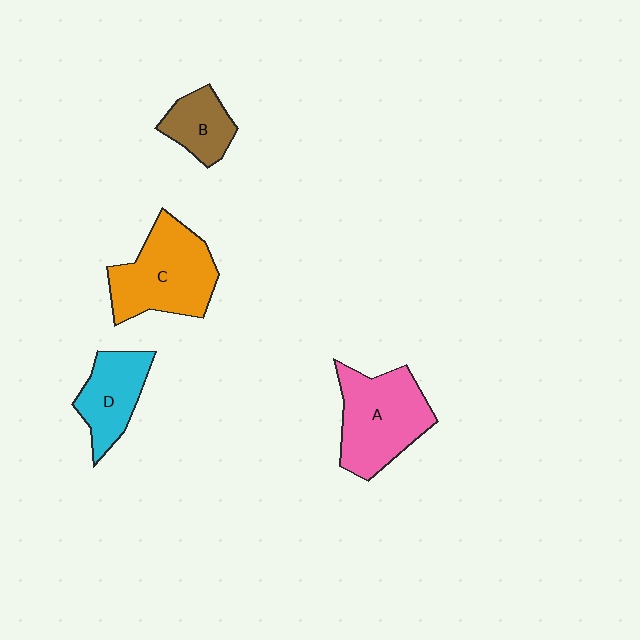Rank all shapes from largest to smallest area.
From largest to smallest: C (orange), A (pink), D (cyan), B (brown).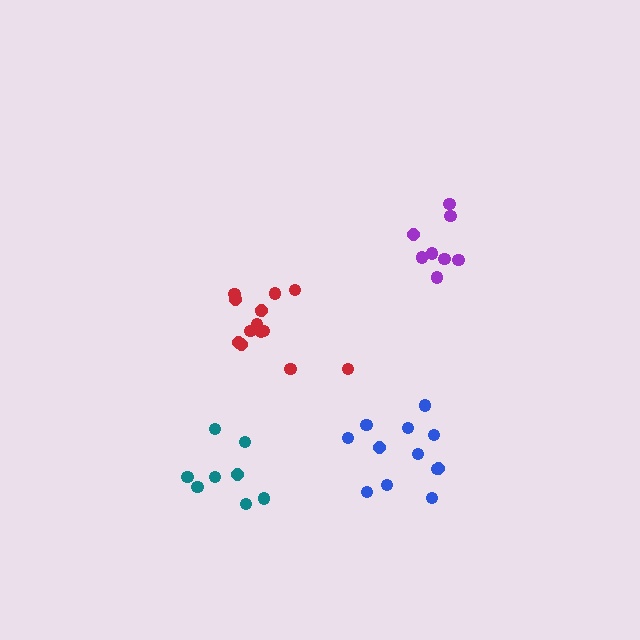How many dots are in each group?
Group 1: 12 dots, Group 2: 8 dots, Group 3: 14 dots, Group 4: 8 dots (42 total).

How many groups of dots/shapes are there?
There are 4 groups.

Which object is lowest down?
The teal cluster is bottommost.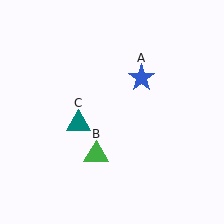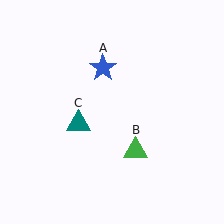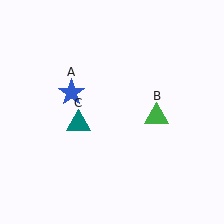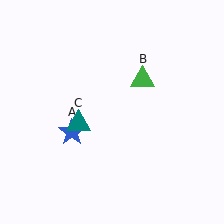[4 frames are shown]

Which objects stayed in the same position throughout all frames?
Teal triangle (object C) remained stationary.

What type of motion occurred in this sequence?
The blue star (object A), green triangle (object B) rotated counterclockwise around the center of the scene.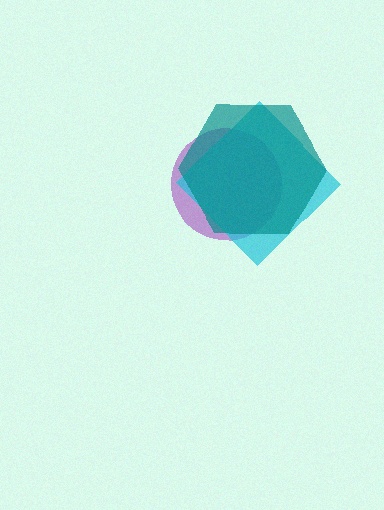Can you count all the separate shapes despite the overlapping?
Yes, there are 3 separate shapes.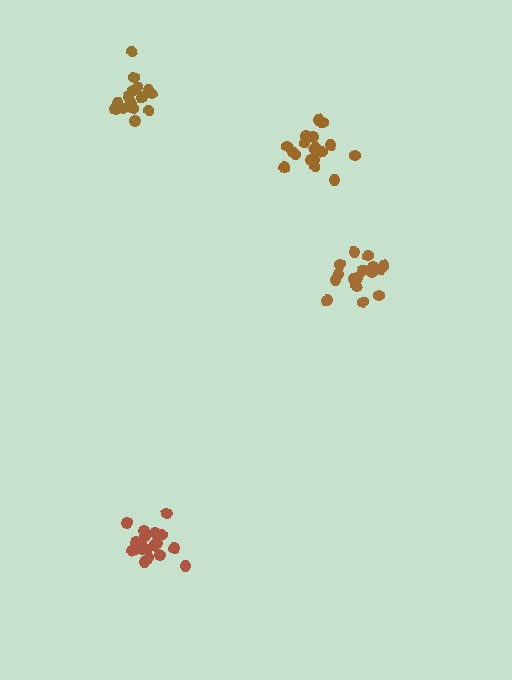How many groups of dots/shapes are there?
There are 4 groups.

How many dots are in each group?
Group 1: 16 dots, Group 2: 16 dots, Group 3: 18 dots, Group 4: 20 dots (70 total).